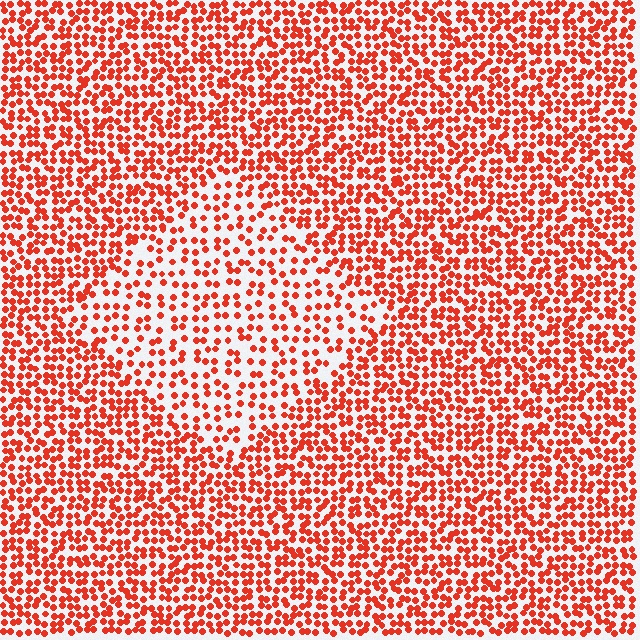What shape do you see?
I see a diamond.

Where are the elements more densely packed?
The elements are more densely packed outside the diamond boundary.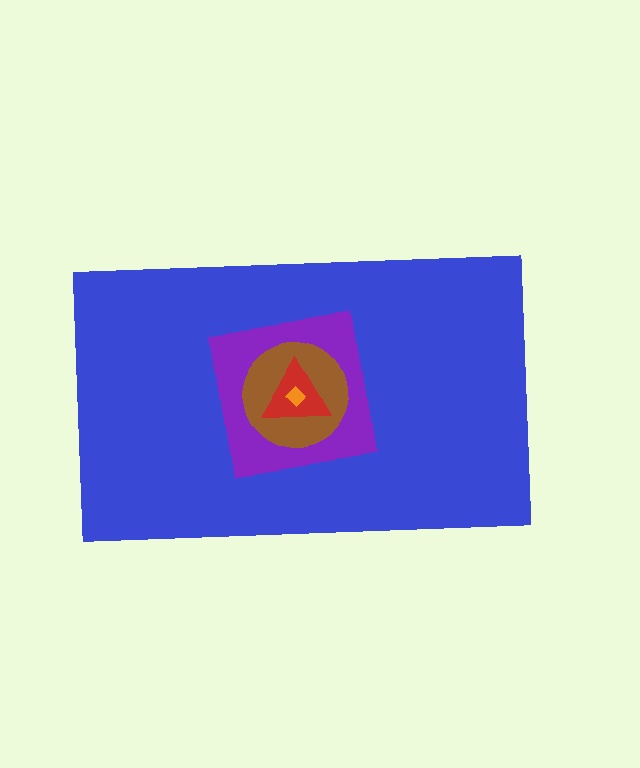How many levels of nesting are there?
5.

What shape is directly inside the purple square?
The brown circle.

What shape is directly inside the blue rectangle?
The purple square.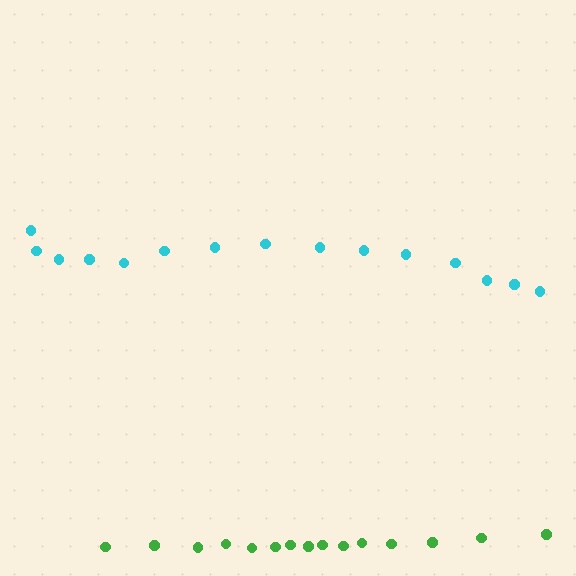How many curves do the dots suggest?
There are 2 distinct paths.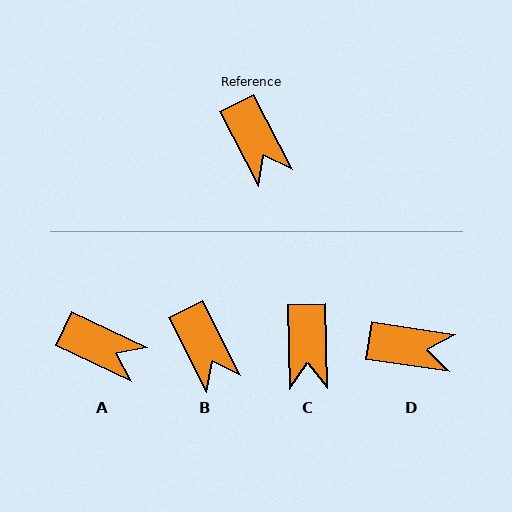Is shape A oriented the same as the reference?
No, it is off by about 37 degrees.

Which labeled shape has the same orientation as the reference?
B.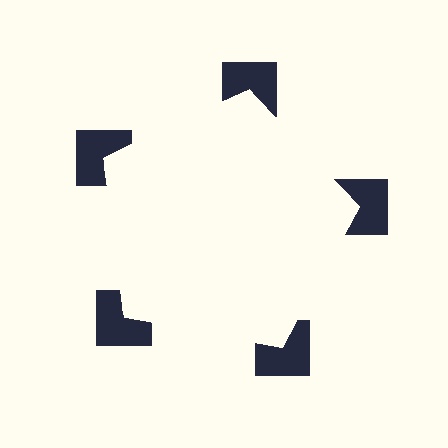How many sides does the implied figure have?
5 sides.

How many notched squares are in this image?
There are 5 — one at each vertex of the illusory pentagon.